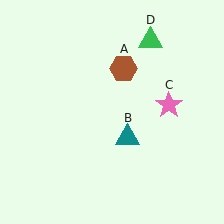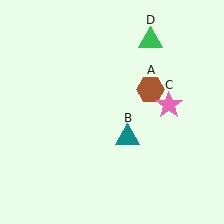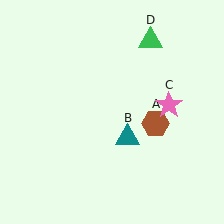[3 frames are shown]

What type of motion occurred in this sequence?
The brown hexagon (object A) rotated clockwise around the center of the scene.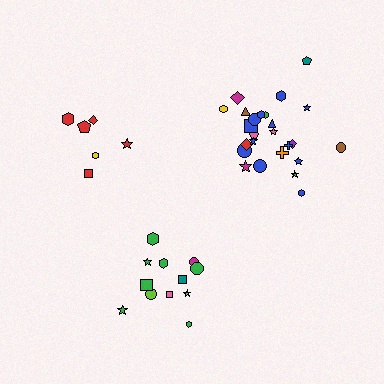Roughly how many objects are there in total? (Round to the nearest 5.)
Roughly 45 objects in total.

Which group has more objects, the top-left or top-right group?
The top-right group.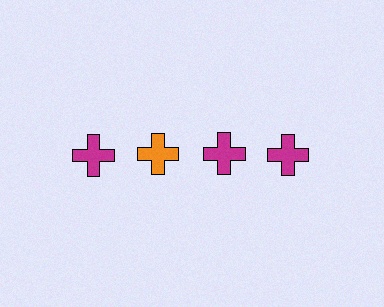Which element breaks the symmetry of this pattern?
The orange cross in the top row, second from left column breaks the symmetry. All other shapes are magenta crosses.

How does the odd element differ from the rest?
It has a different color: orange instead of magenta.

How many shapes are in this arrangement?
There are 4 shapes arranged in a grid pattern.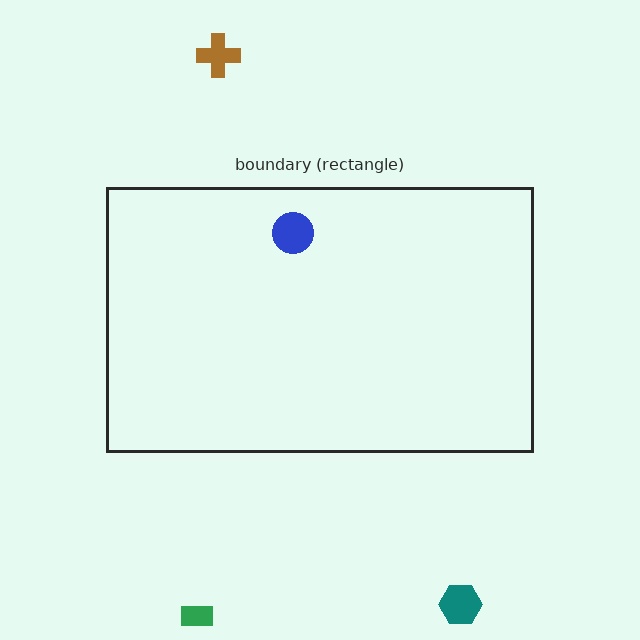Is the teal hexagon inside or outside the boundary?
Outside.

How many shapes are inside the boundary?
1 inside, 3 outside.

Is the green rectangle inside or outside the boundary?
Outside.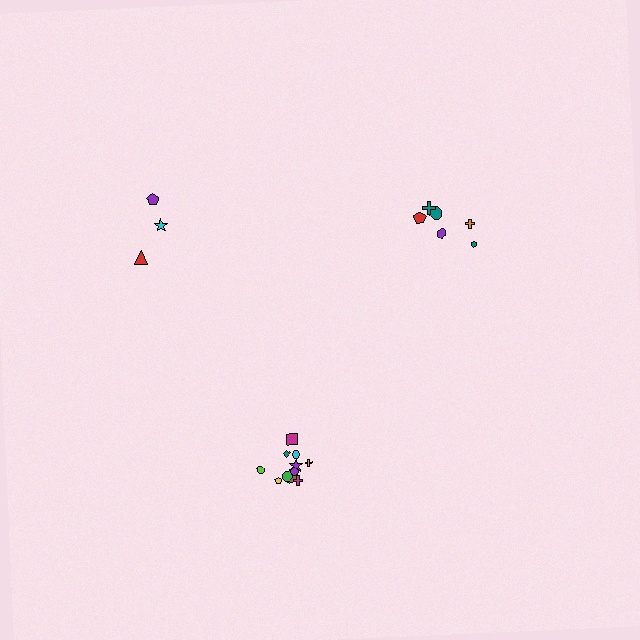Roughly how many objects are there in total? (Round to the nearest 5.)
Roughly 20 objects in total.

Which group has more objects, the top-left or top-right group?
The top-right group.